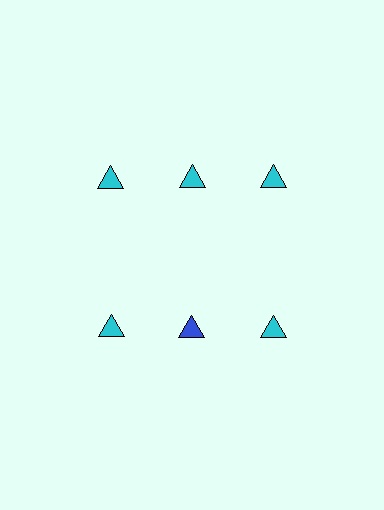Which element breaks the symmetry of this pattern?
The blue triangle in the second row, second from left column breaks the symmetry. All other shapes are cyan triangles.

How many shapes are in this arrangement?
There are 6 shapes arranged in a grid pattern.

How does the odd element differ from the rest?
It has a different color: blue instead of cyan.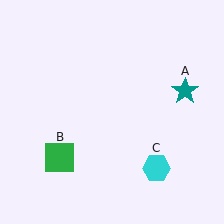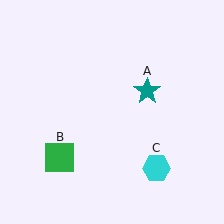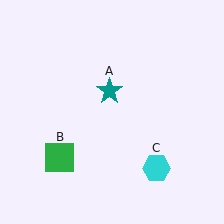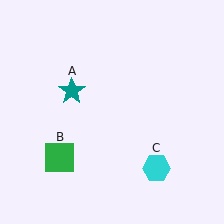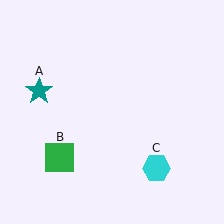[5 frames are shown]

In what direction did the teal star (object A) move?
The teal star (object A) moved left.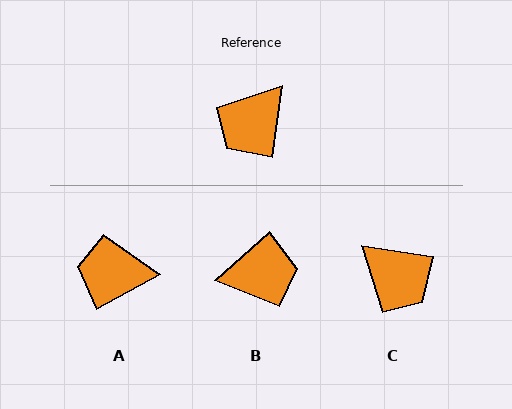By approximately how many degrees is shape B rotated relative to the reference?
Approximately 139 degrees counter-clockwise.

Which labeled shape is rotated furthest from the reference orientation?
B, about 139 degrees away.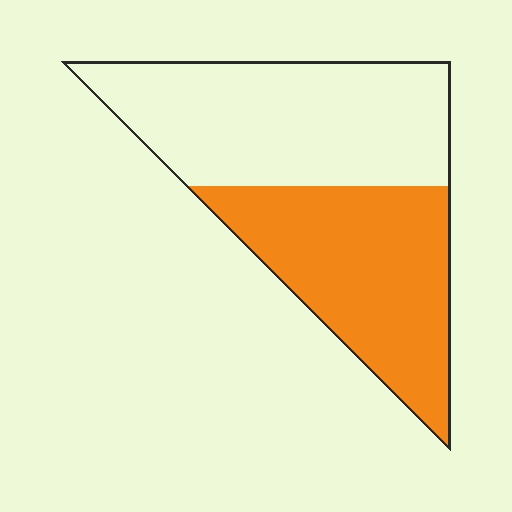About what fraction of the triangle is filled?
About one half (1/2).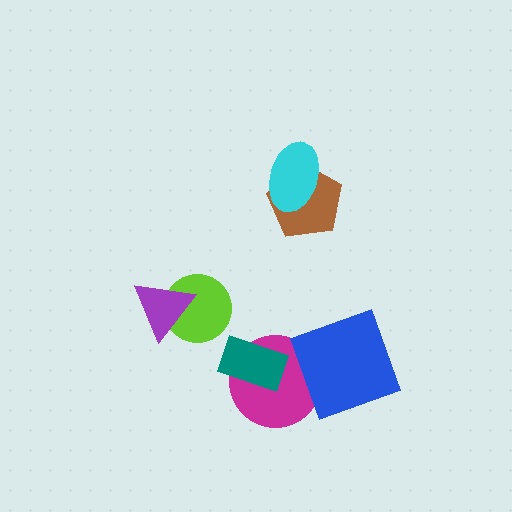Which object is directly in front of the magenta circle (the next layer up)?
The blue square is directly in front of the magenta circle.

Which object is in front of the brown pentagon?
The cyan ellipse is in front of the brown pentagon.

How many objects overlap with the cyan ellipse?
1 object overlaps with the cyan ellipse.